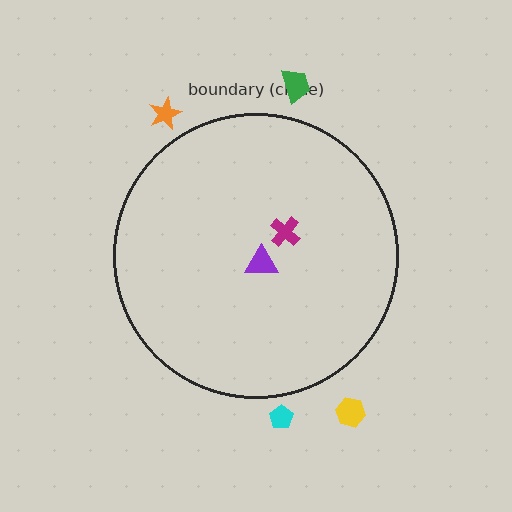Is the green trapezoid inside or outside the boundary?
Outside.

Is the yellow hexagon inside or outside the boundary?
Outside.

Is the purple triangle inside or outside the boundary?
Inside.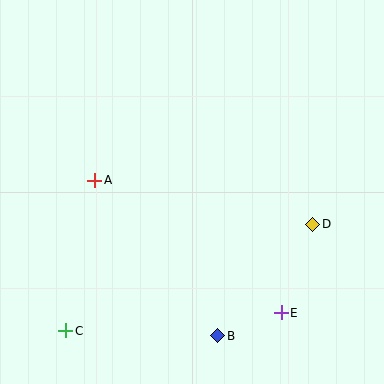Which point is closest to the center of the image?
Point A at (95, 180) is closest to the center.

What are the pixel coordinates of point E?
Point E is at (281, 313).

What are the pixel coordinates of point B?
Point B is at (218, 336).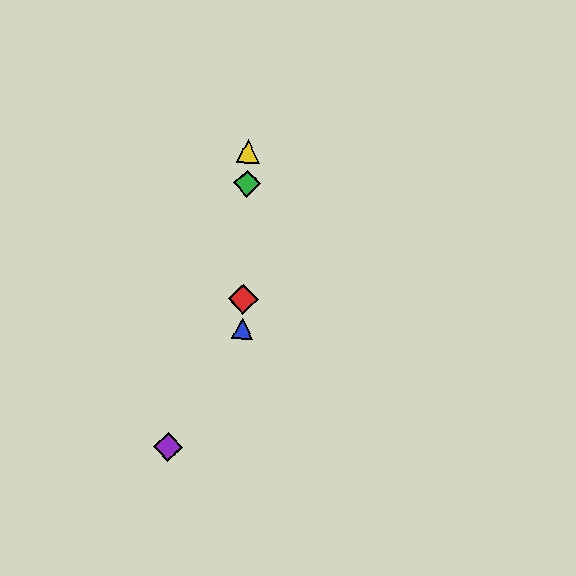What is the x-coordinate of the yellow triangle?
The yellow triangle is at x≈248.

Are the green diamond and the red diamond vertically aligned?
Yes, both are at x≈247.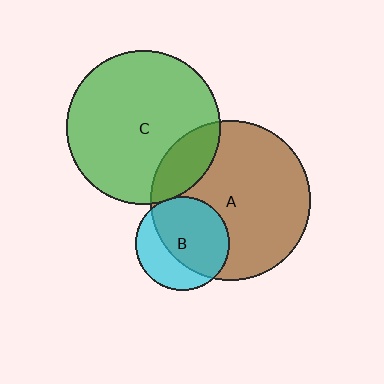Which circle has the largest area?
Circle A (brown).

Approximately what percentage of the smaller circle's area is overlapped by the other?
Approximately 15%.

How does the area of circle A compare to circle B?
Approximately 2.9 times.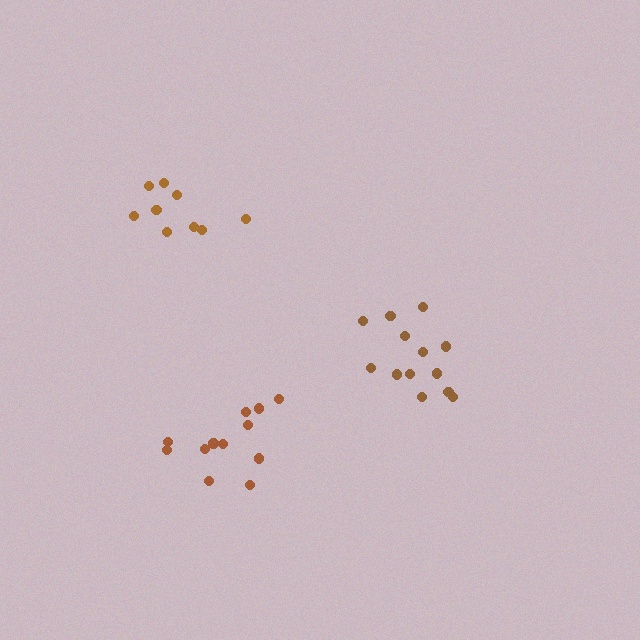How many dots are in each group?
Group 1: 13 dots, Group 2: 9 dots, Group 3: 12 dots (34 total).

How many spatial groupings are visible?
There are 3 spatial groupings.